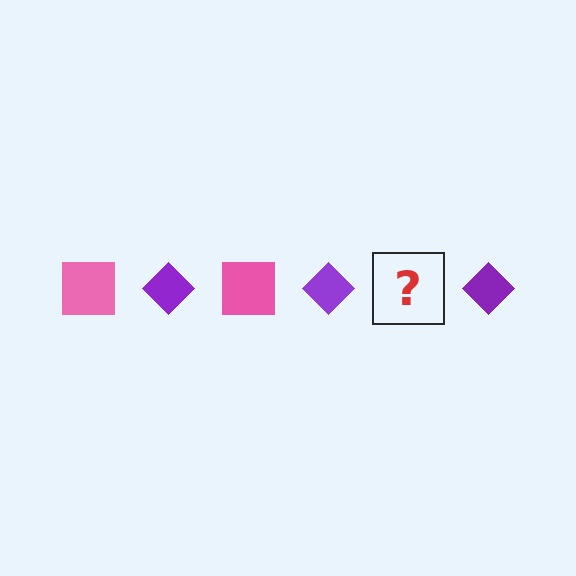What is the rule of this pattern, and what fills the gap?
The rule is that the pattern alternates between pink square and purple diamond. The gap should be filled with a pink square.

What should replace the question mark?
The question mark should be replaced with a pink square.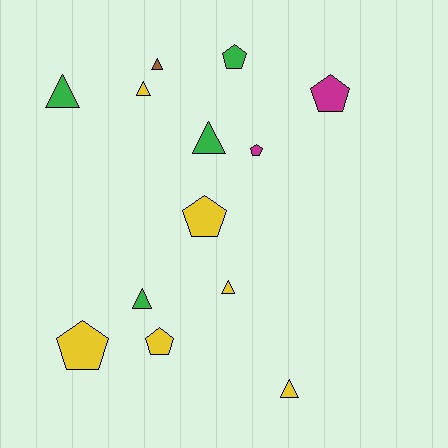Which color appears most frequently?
Yellow, with 6 objects.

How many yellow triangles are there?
There are 3 yellow triangles.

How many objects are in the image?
There are 13 objects.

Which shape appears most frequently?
Triangle, with 7 objects.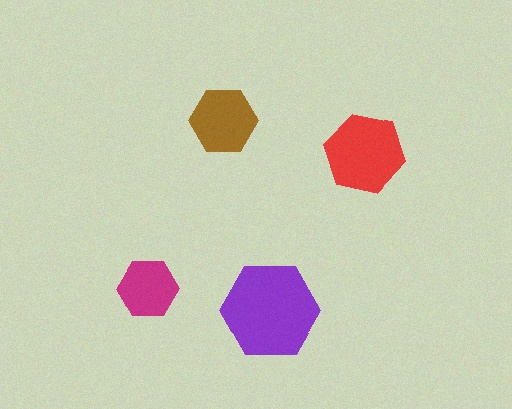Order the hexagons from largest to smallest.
the purple one, the red one, the brown one, the magenta one.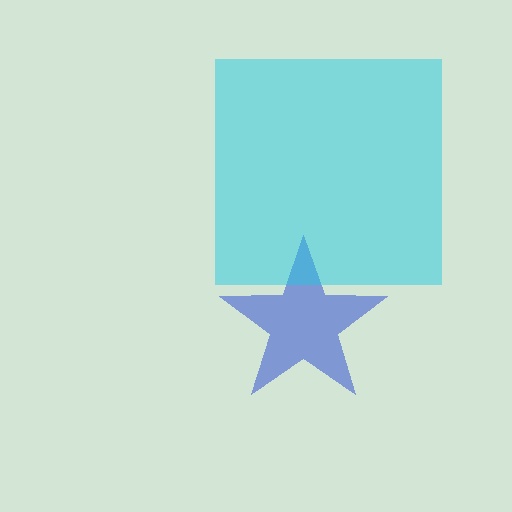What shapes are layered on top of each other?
The layered shapes are: a blue star, a cyan square.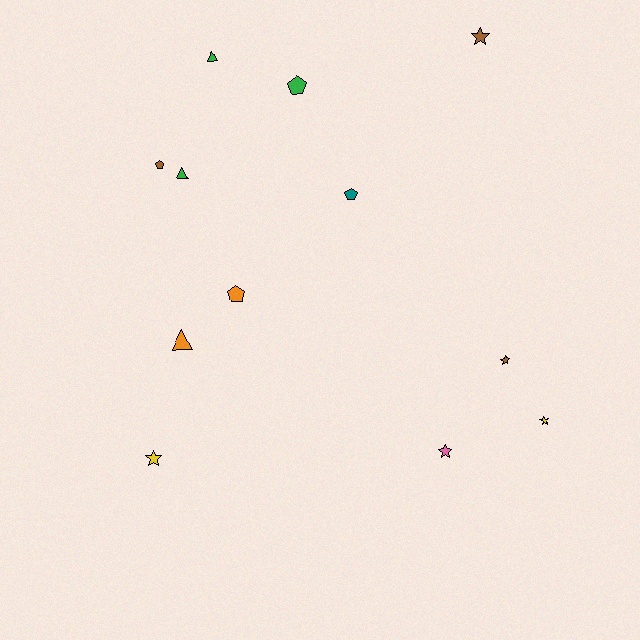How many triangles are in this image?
There are 3 triangles.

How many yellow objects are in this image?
There are 2 yellow objects.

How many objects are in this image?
There are 12 objects.